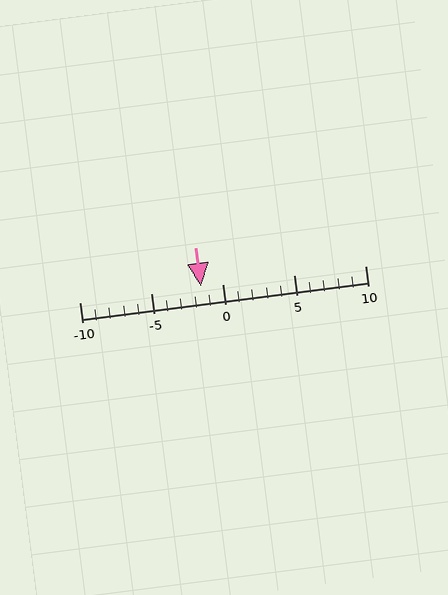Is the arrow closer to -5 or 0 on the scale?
The arrow is closer to 0.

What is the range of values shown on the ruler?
The ruler shows values from -10 to 10.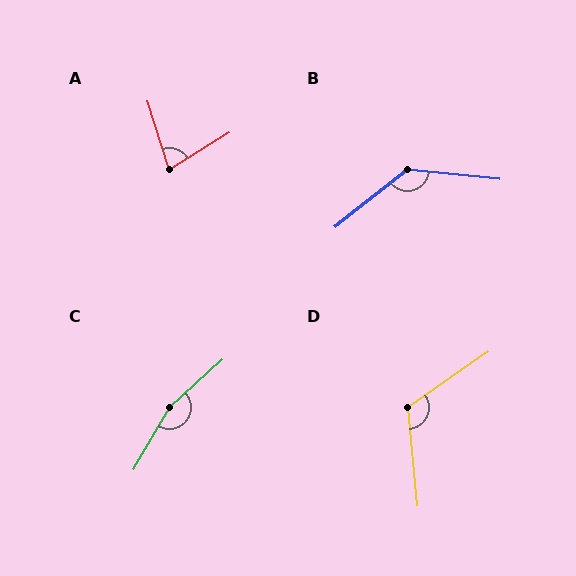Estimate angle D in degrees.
Approximately 119 degrees.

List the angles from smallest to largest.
A (76°), D (119°), B (136°), C (162°).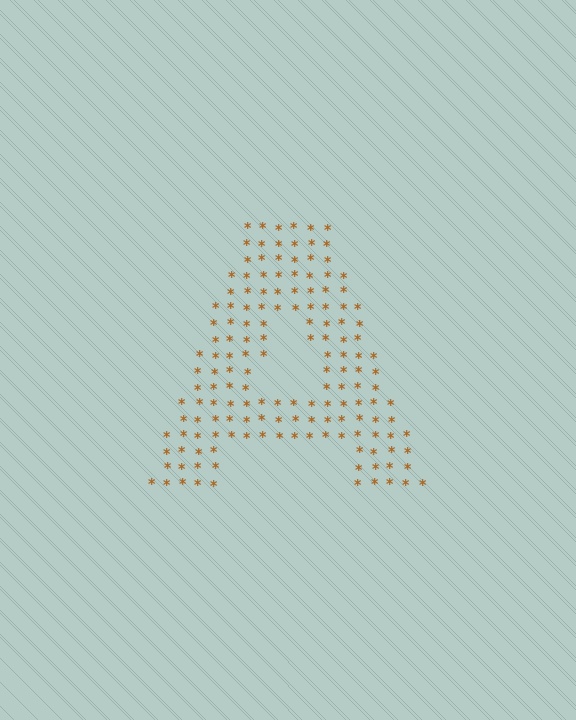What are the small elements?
The small elements are asterisks.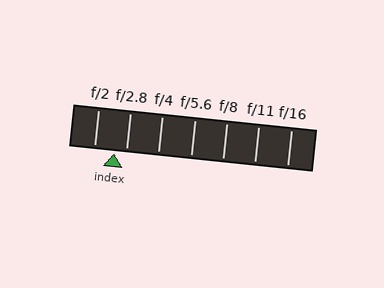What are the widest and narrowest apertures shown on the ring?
The widest aperture shown is f/2 and the narrowest is f/16.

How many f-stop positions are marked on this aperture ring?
There are 7 f-stop positions marked.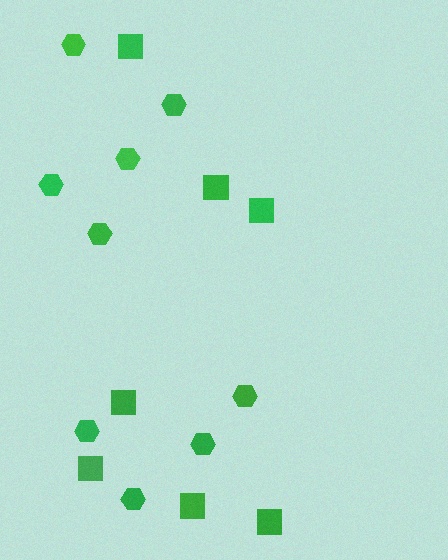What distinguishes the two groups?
There are 2 groups: one group of squares (7) and one group of hexagons (9).